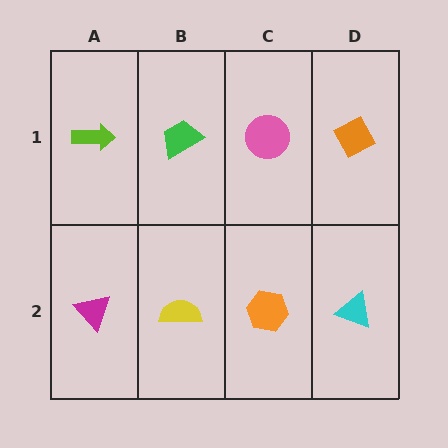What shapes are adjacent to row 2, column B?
A green trapezoid (row 1, column B), a magenta triangle (row 2, column A), an orange hexagon (row 2, column C).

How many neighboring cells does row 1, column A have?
2.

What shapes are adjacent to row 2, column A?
A lime arrow (row 1, column A), a yellow semicircle (row 2, column B).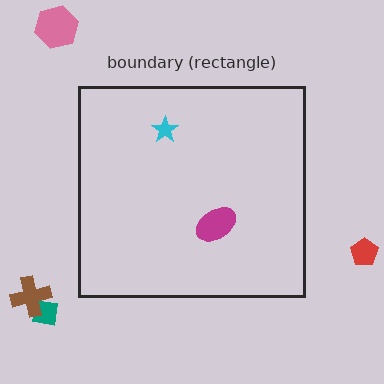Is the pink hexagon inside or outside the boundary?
Outside.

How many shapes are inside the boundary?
2 inside, 4 outside.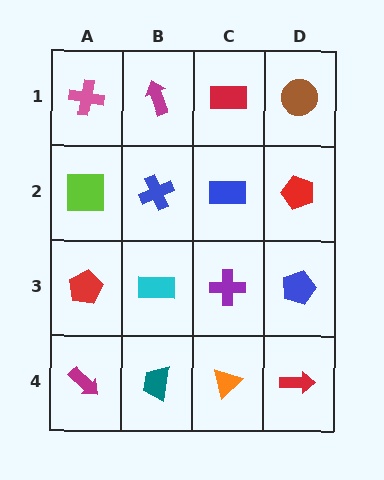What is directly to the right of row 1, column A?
A magenta arrow.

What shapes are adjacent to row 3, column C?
A blue rectangle (row 2, column C), an orange triangle (row 4, column C), a cyan rectangle (row 3, column B), a blue pentagon (row 3, column D).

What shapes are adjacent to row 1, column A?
A lime square (row 2, column A), a magenta arrow (row 1, column B).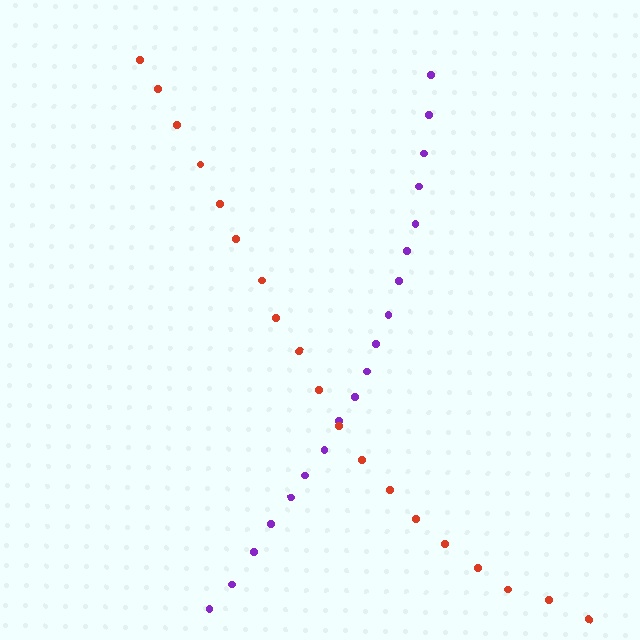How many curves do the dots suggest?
There are 2 distinct paths.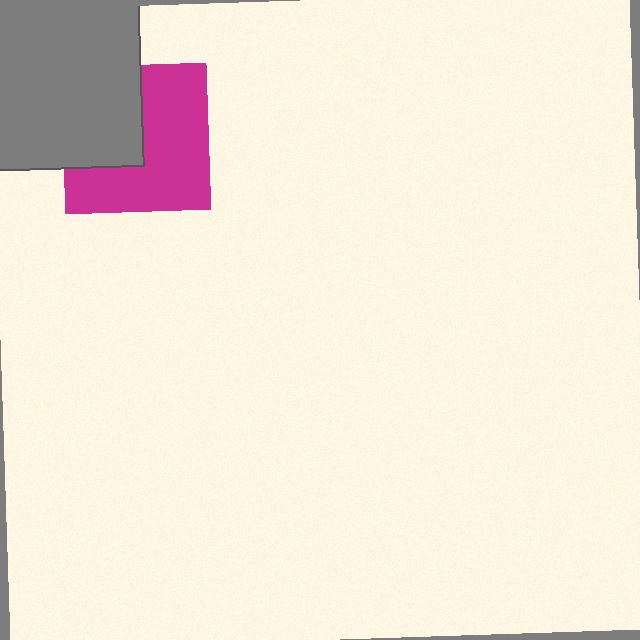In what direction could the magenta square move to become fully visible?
The magenta square could move right. That would shift it out from behind the gray square entirely.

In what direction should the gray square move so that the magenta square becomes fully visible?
The gray square should move left. That is the shortest direction to clear the overlap and leave the magenta square fully visible.